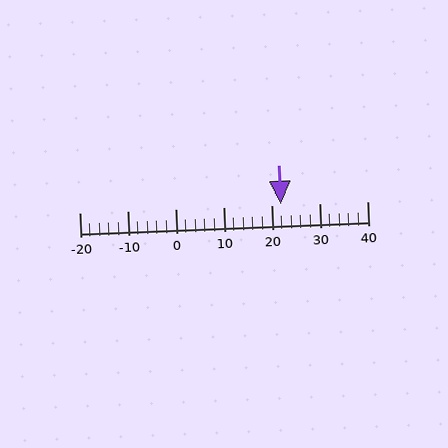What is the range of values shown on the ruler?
The ruler shows values from -20 to 40.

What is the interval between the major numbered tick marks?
The major tick marks are spaced 10 units apart.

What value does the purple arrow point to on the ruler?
The purple arrow points to approximately 22.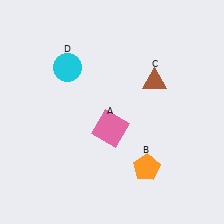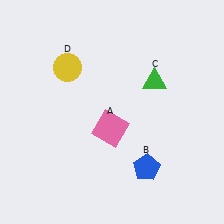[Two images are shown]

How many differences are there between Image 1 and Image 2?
There are 3 differences between the two images.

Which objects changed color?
B changed from orange to blue. C changed from brown to green. D changed from cyan to yellow.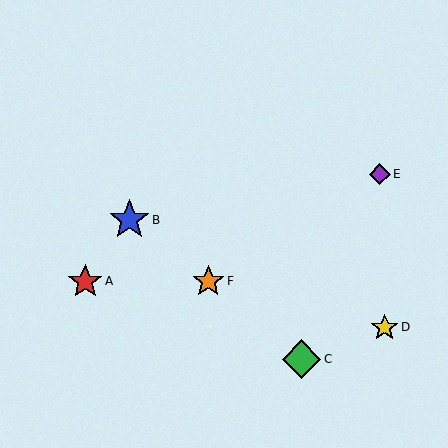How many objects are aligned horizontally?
2 objects (A, F) are aligned horizontally.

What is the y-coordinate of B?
Object B is at y≈220.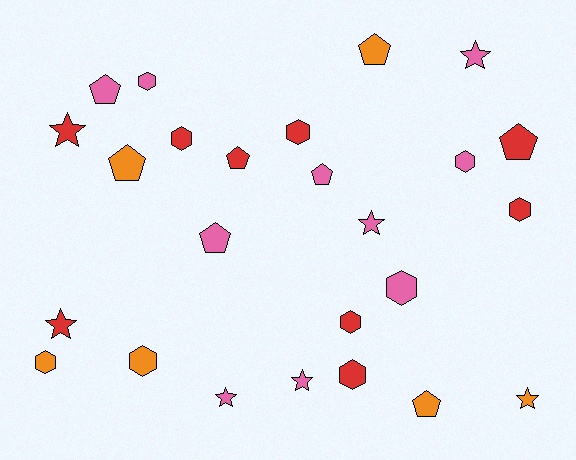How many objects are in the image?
There are 25 objects.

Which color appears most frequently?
Pink, with 10 objects.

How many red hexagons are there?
There are 5 red hexagons.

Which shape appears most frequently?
Hexagon, with 10 objects.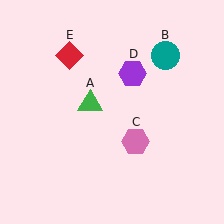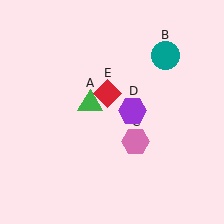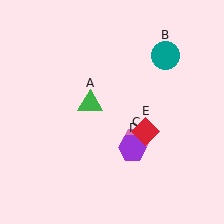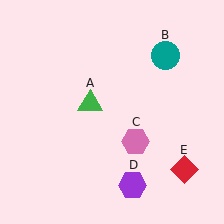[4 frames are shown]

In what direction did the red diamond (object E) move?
The red diamond (object E) moved down and to the right.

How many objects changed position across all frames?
2 objects changed position: purple hexagon (object D), red diamond (object E).